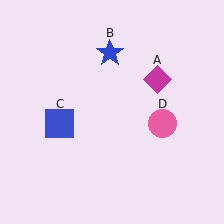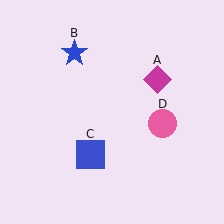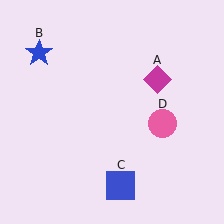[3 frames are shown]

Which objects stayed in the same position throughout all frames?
Magenta diamond (object A) and pink circle (object D) remained stationary.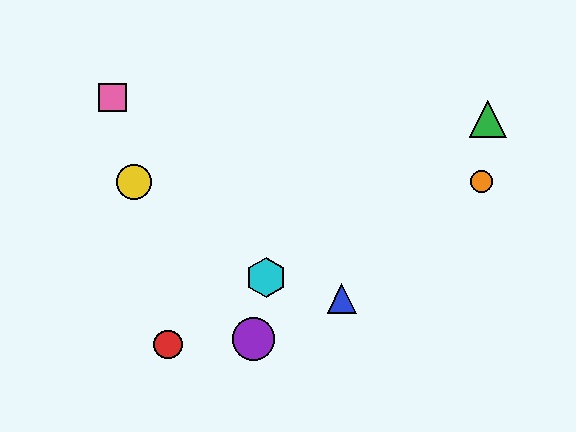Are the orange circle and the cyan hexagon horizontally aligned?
No, the orange circle is at y≈182 and the cyan hexagon is at y≈277.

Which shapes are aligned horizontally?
The yellow circle, the orange circle are aligned horizontally.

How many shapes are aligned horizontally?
2 shapes (the yellow circle, the orange circle) are aligned horizontally.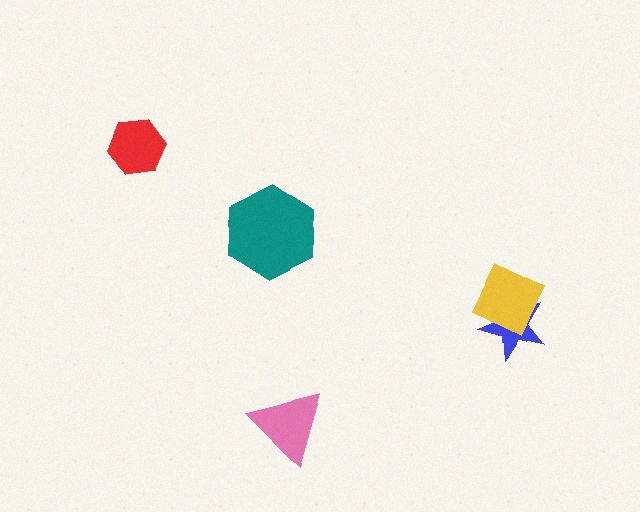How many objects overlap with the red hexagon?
0 objects overlap with the red hexagon.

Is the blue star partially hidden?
Yes, it is partially covered by another shape.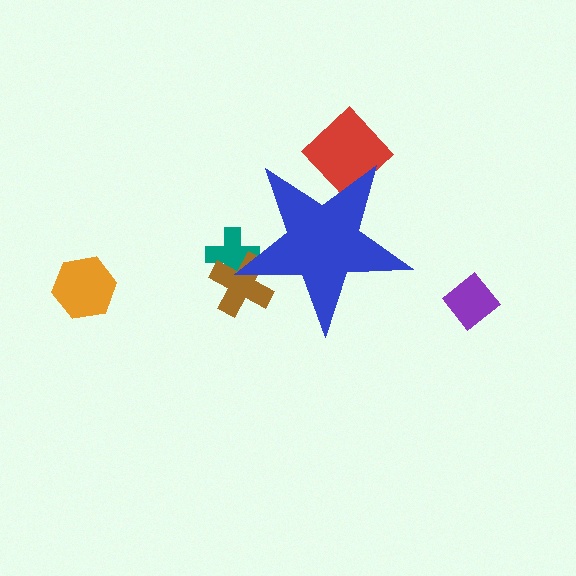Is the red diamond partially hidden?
Yes, the red diamond is partially hidden behind the blue star.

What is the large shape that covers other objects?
A blue star.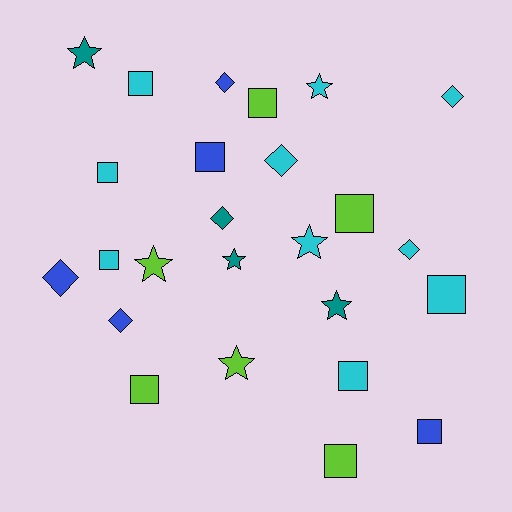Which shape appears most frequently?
Square, with 11 objects.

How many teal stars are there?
There are 3 teal stars.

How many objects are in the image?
There are 25 objects.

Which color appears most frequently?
Cyan, with 10 objects.